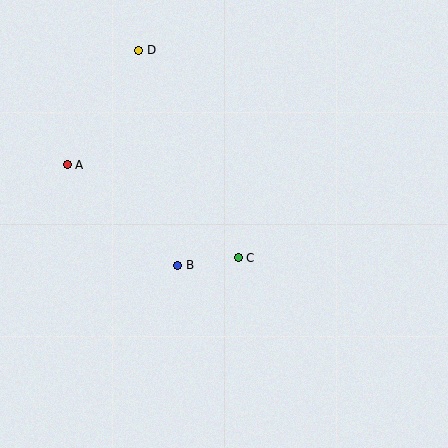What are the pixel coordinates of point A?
Point A is at (67, 165).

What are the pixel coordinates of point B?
Point B is at (178, 265).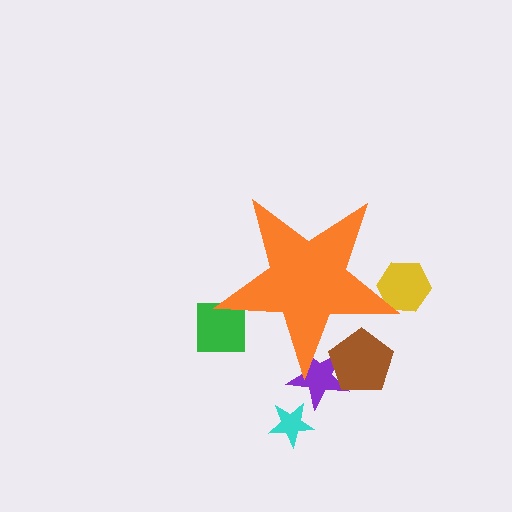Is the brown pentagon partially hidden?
Yes, the brown pentagon is partially hidden behind the orange star.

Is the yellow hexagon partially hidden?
Yes, the yellow hexagon is partially hidden behind the orange star.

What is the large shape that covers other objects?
An orange star.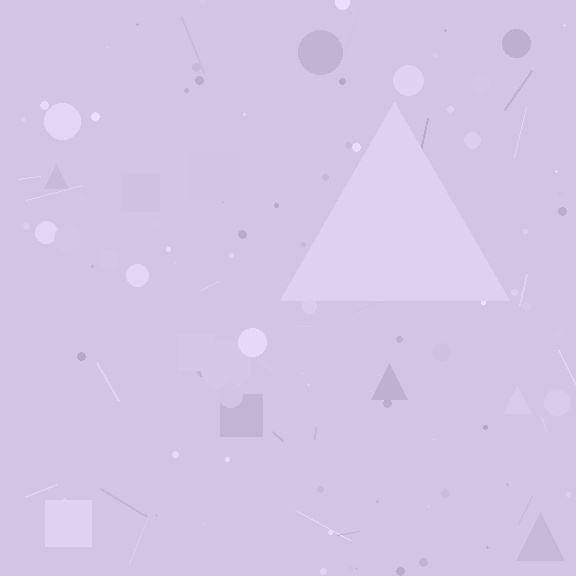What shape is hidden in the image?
A triangle is hidden in the image.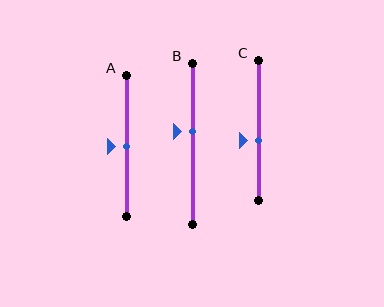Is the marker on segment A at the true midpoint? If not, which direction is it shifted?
Yes, the marker on segment A is at the true midpoint.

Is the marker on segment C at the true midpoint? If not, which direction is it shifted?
No, the marker on segment C is shifted downward by about 8% of the segment length.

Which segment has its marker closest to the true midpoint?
Segment A has its marker closest to the true midpoint.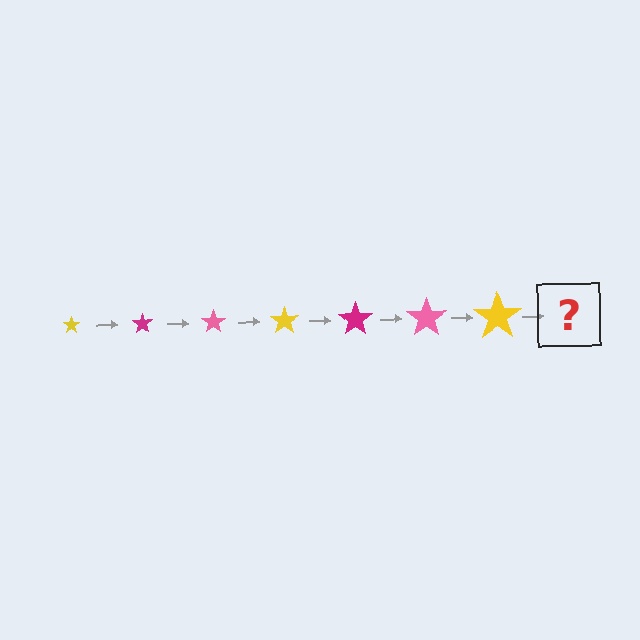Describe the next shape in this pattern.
It should be a magenta star, larger than the previous one.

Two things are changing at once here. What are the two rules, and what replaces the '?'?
The two rules are that the star grows larger each step and the color cycles through yellow, magenta, and pink. The '?' should be a magenta star, larger than the previous one.